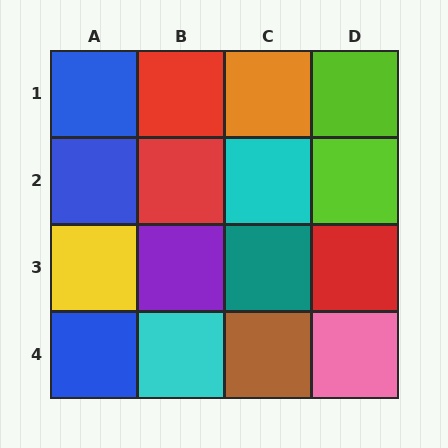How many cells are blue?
3 cells are blue.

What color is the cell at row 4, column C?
Brown.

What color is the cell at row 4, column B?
Cyan.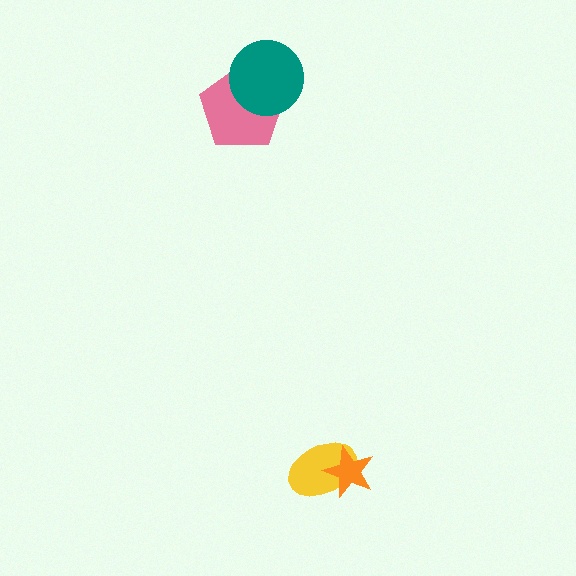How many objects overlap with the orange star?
1 object overlaps with the orange star.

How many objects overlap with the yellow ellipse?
1 object overlaps with the yellow ellipse.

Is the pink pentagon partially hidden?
Yes, it is partially covered by another shape.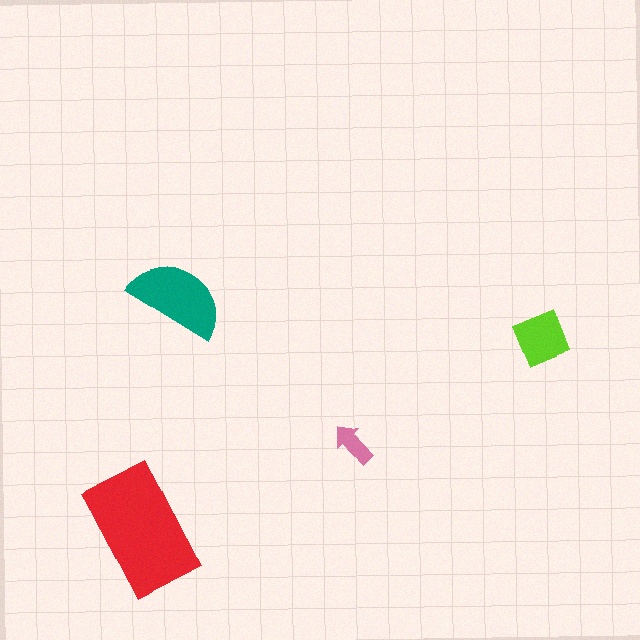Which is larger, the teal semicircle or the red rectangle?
The red rectangle.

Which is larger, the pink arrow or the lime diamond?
The lime diamond.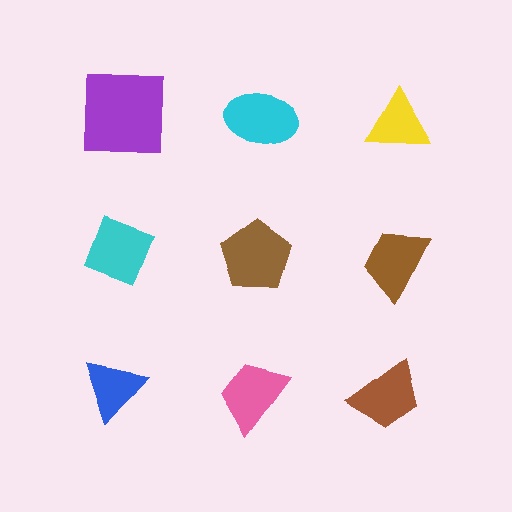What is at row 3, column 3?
A brown trapezoid.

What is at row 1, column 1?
A purple square.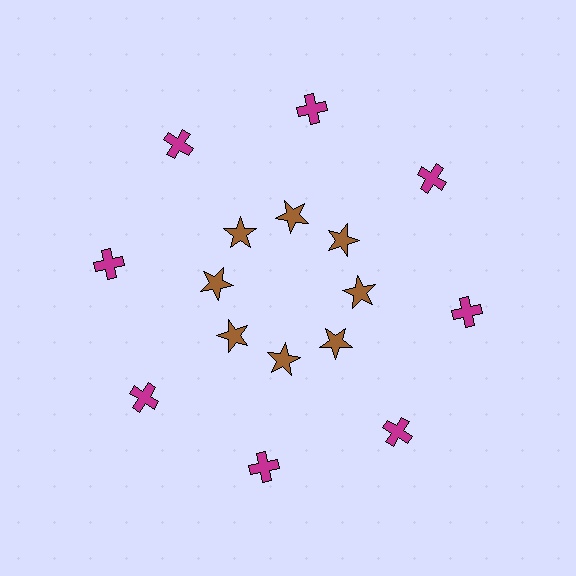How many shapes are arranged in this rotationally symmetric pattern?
There are 16 shapes, arranged in 8 groups of 2.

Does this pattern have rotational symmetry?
Yes, this pattern has 8-fold rotational symmetry. It looks the same after rotating 45 degrees around the center.